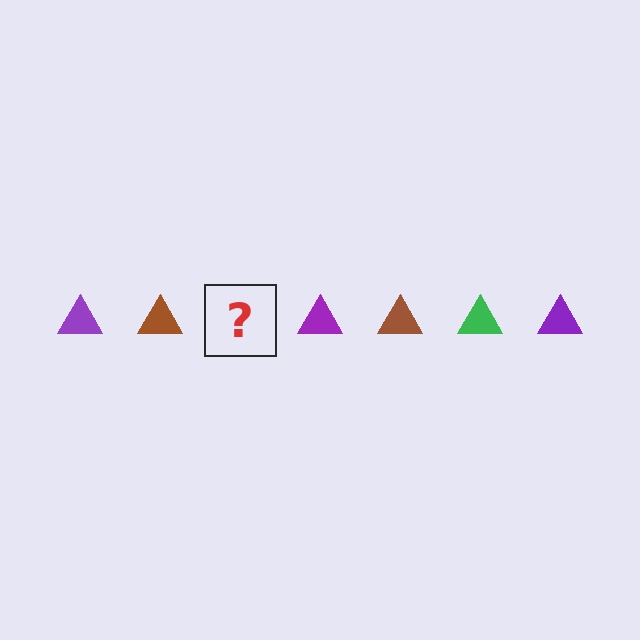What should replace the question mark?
The question mark should be replaced with a green triangle.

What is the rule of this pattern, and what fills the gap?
The rule is that the pattern cycles through purple, brown, green triangles. The gap should be filled with a green triangle.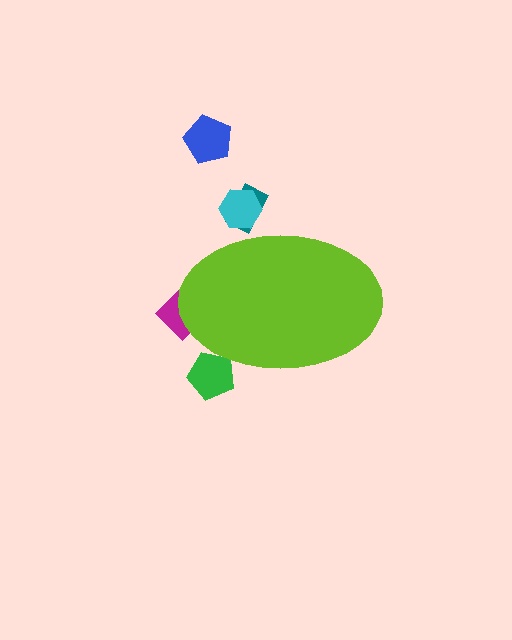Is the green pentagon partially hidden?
Yes, the green pentagon is partially hidden behind the lime ellipse.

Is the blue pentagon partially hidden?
No, the blue pentagon is fully visible.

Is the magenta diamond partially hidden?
Yes, the magenta diamond is partially hidden behind the lime ellipse.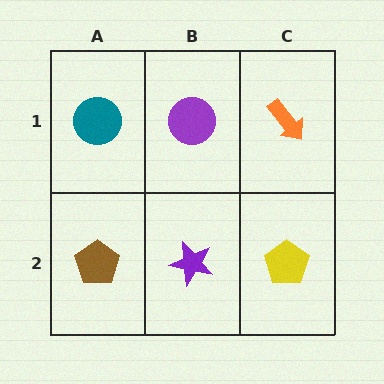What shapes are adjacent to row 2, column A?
A teal circle (row 1, column A), a purple star (row 2, column B).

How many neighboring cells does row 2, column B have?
3.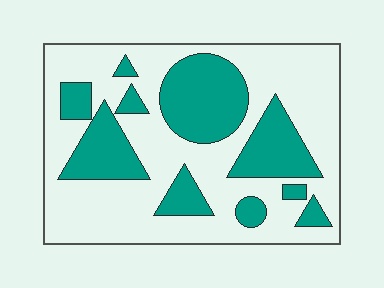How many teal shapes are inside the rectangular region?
10.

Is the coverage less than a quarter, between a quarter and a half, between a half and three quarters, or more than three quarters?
Between a quarter and a half.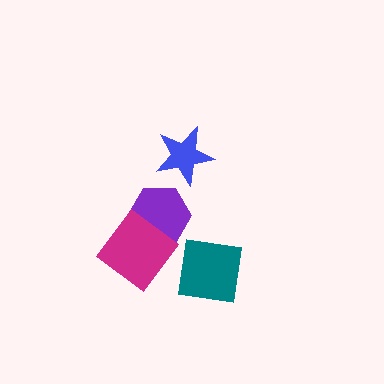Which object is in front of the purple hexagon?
The magenta diamond is in front of the purple hexagon.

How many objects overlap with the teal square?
0 objects overlap with the teal square.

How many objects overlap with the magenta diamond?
1 object overlaps with the magenta diamond.